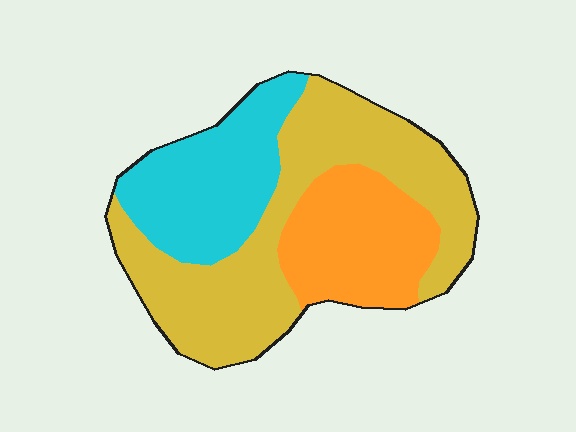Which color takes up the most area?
Yellow, at roughly 50%.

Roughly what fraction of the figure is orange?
Orange takes up about one quarter (1/4) of the figure.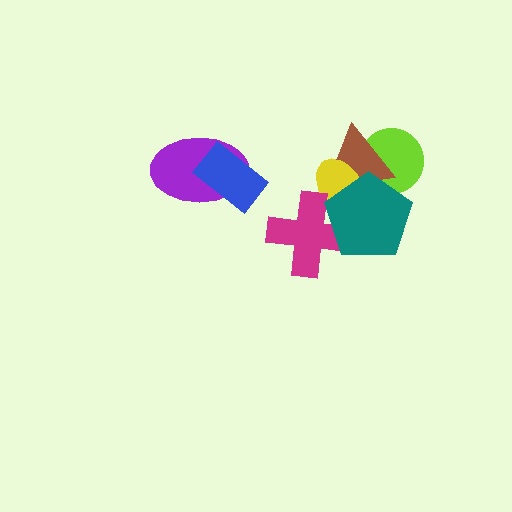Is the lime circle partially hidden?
Yes, it is partially covered by another shape.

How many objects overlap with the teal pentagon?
4 objects overlap with the teal pentagon.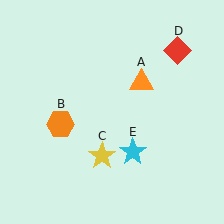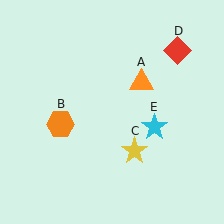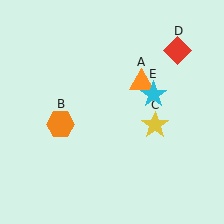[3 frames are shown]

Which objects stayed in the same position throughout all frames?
Orange triangle (object A) and orange hexagon (object B) and red diamond (object D) remained stationary.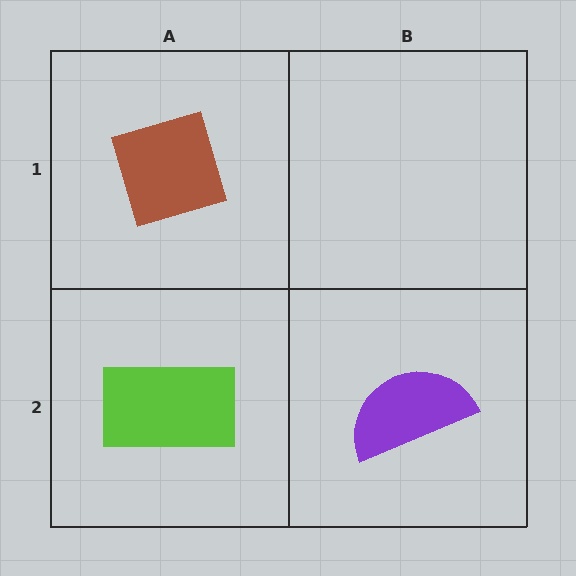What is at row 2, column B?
A purple semicircle.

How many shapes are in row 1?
1 shape.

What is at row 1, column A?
A brown diamond.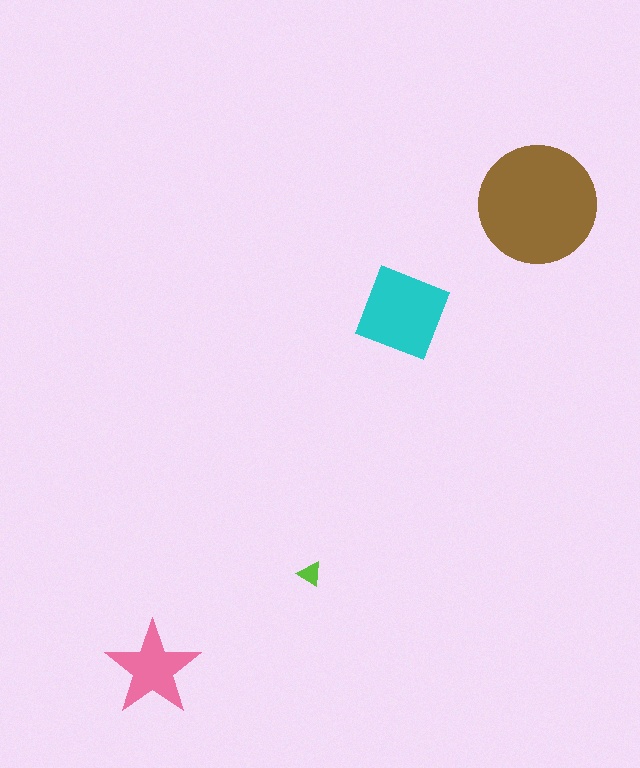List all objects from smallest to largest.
The lime triangle, the pink star, the cyan square, the brown circle.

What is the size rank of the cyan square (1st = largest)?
2nd.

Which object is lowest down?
The pink star is bottommost.